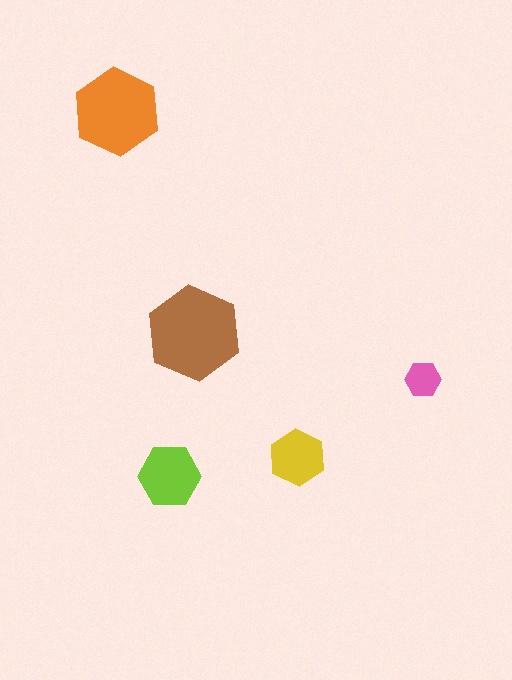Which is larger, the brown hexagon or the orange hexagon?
The brown one.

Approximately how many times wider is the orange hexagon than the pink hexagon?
About 2.5 times wider.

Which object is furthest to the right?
The pink hexagon is rightmost.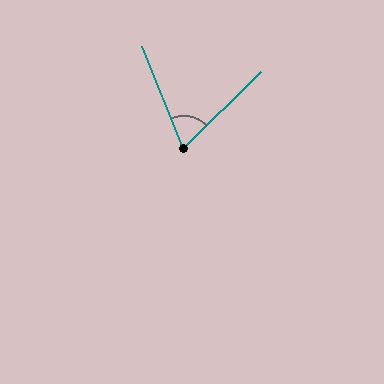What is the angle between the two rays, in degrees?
Approximately 67 degrees.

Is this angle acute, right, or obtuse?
It is acute.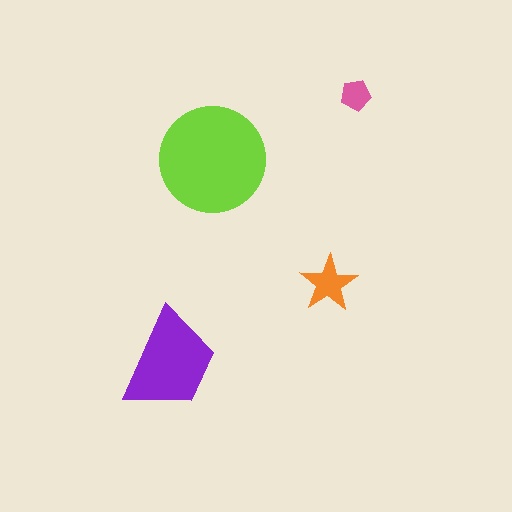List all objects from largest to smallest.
The lime circle, the purple trapezoid, the orange star, the pink pentagon.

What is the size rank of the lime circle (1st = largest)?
1st.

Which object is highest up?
The pink pentagon is topmost.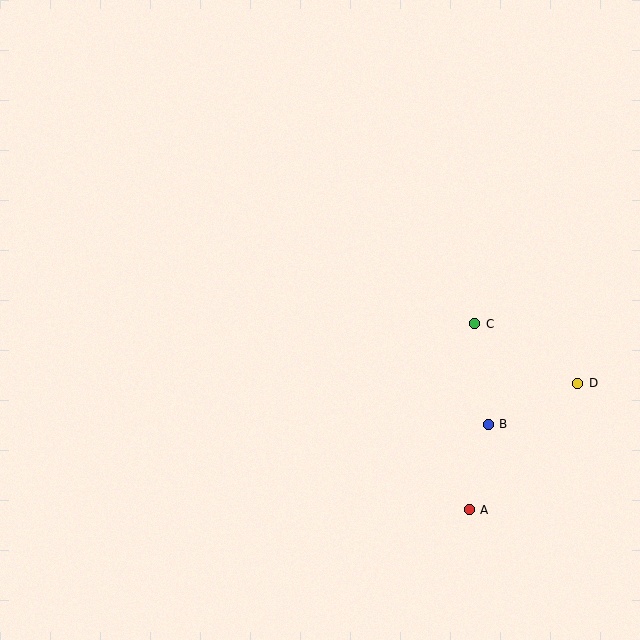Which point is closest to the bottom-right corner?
Point A is closest to the bottom-right corner.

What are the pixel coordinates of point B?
Point B is at (488, 424).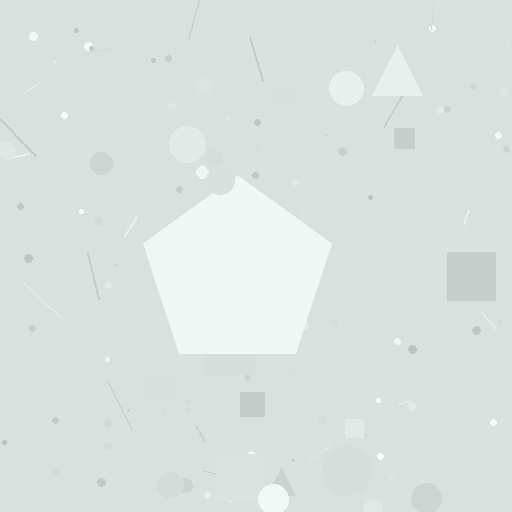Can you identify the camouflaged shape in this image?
The camouflaged shape is a pentagon.